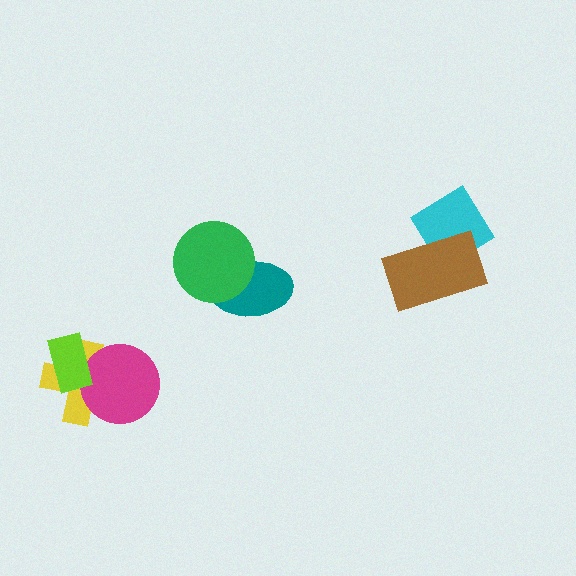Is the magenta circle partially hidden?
Yes, it is partially covered by another shape.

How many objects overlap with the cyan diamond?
1 object overlaps with the cyan diamond.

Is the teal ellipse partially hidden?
Yes, it is partially covered by another shape.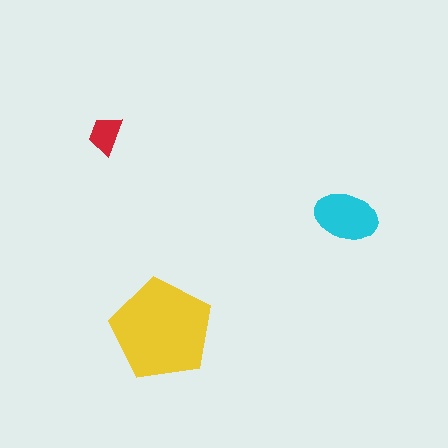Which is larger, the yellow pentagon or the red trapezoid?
The yellow pentagon.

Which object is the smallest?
The red trapezoid.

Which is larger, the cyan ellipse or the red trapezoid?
The cyan ellipse.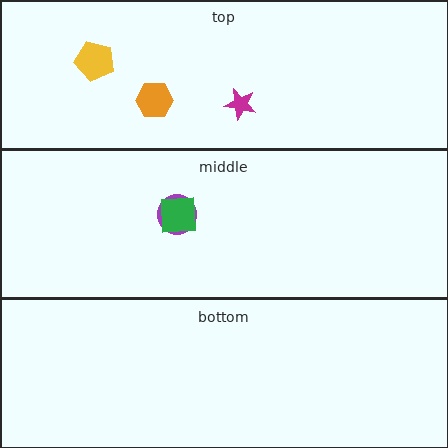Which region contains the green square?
The middle region.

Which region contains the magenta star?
The top region.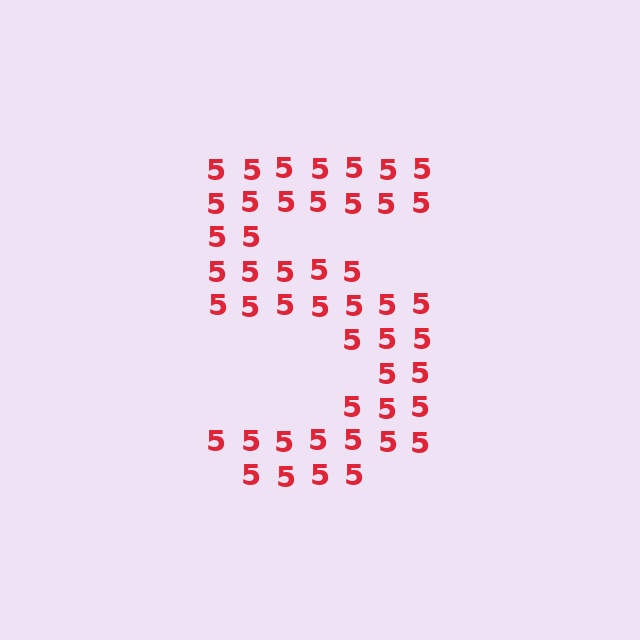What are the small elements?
The small elements are digit 5's.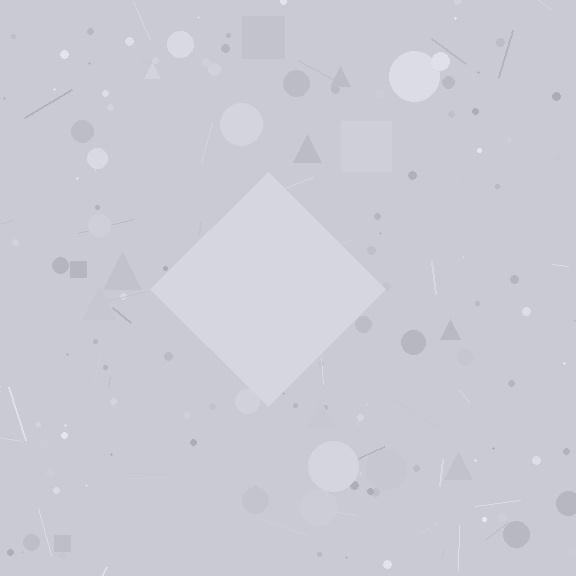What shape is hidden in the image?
A diamond is hidden in the image.